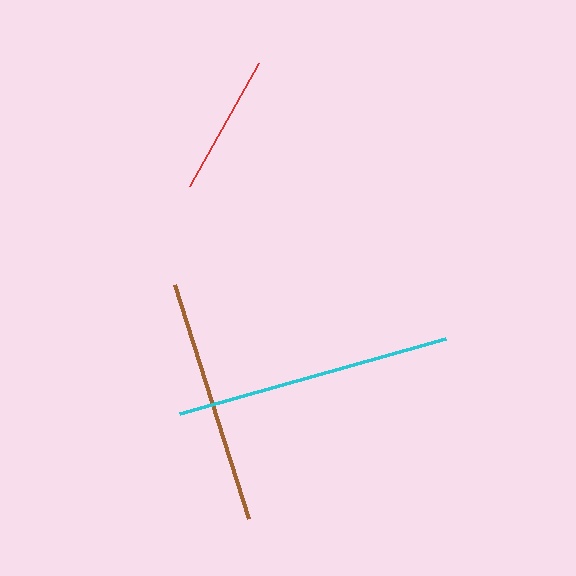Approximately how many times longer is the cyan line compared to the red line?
The cyan line is approximately 1.9 times the length of the red line.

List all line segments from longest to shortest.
From longest to shortest: cyan, brown, red.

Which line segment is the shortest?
The red line is the shortest at approximately 142 pixels.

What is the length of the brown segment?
The brown segment is approximately 246 pixels long.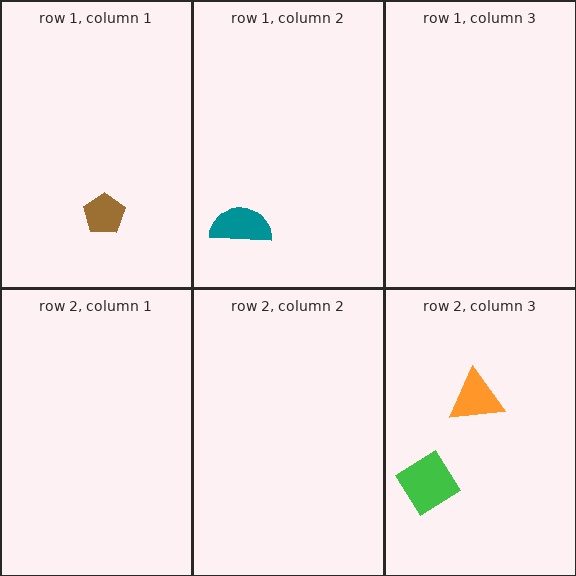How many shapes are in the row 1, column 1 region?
1.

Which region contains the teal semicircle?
The row 1, column 2 region.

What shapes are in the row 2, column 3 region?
The orange triangle, the green diamond.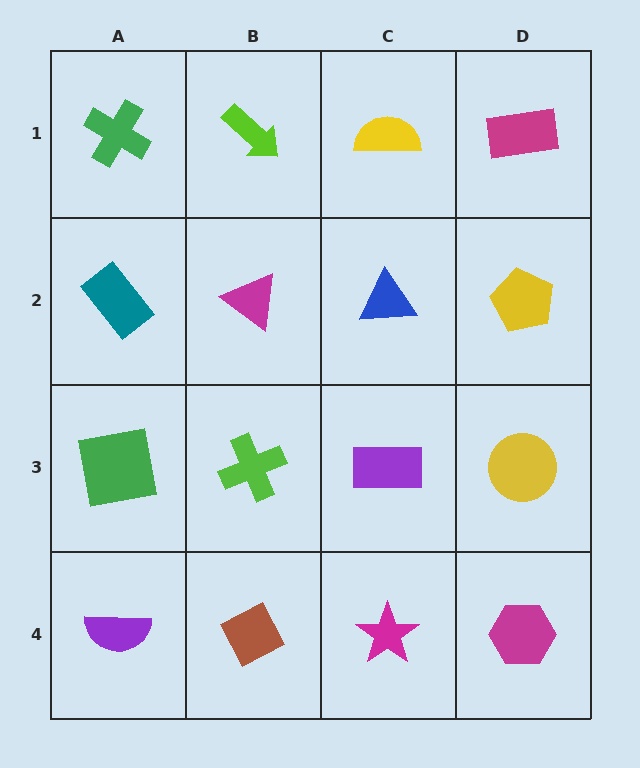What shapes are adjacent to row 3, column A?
A teal rectangle (row 2, column A), a purple semicircle (row 4, column A), a lime cross (row 3, column B).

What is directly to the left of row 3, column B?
A green square.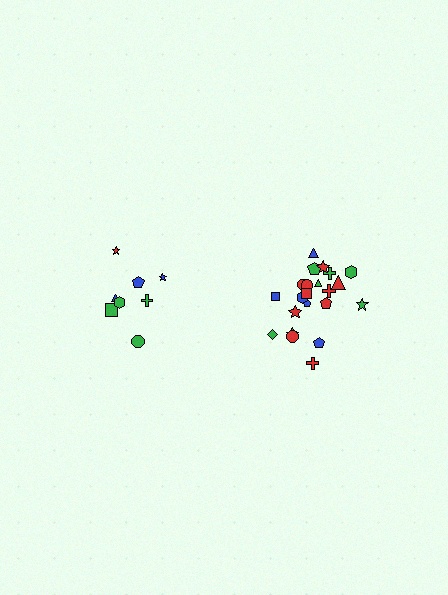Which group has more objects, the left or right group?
The right group.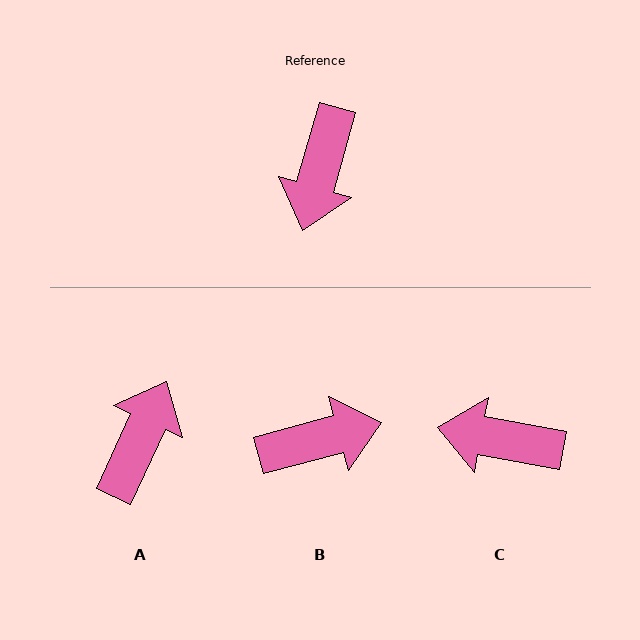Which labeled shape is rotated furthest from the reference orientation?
A, about 171 degrees away.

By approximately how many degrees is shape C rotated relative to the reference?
Approximately 84 degrees clockwise.